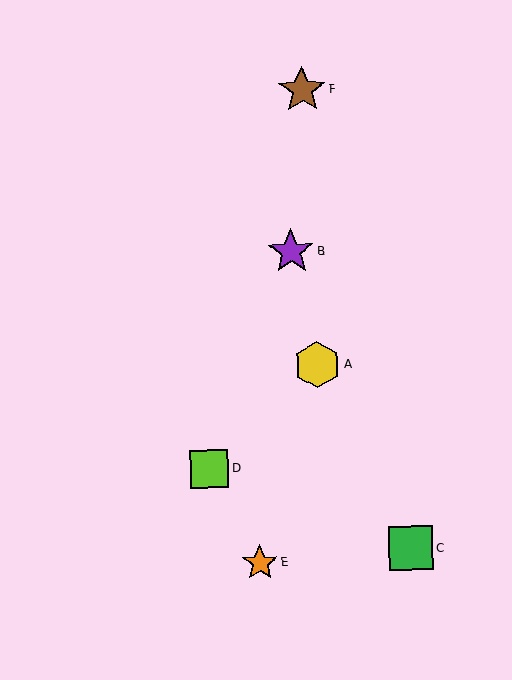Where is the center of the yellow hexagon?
The center of the yellow hexagon is at (317, 365).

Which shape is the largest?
The brown star (labeled F) is the largest.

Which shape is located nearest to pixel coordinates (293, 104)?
The brown star (labeled F) at (302, 90) is nearest to that location.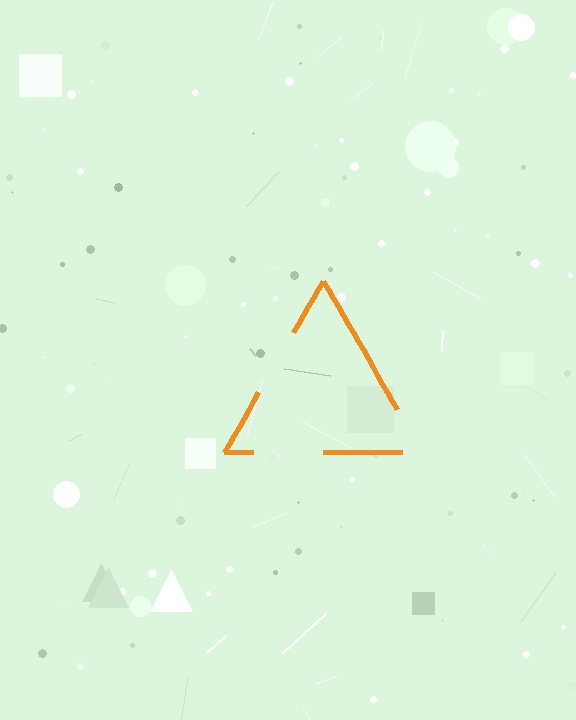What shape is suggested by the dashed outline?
The dashed outline suggests a triangle.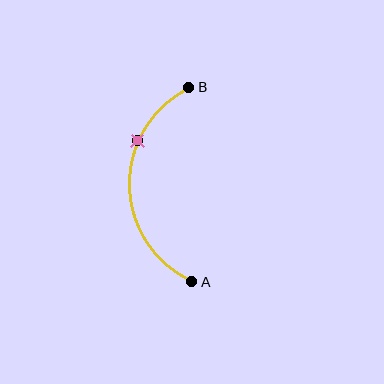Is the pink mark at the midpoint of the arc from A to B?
No. The pink mark lies on the arc but is closer to endpoint B. The arc midpoint would be at the point on the curve equidistant along the arc from both A and B.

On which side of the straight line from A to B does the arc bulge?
The arc bulges to the left of the straight line connecting A and B.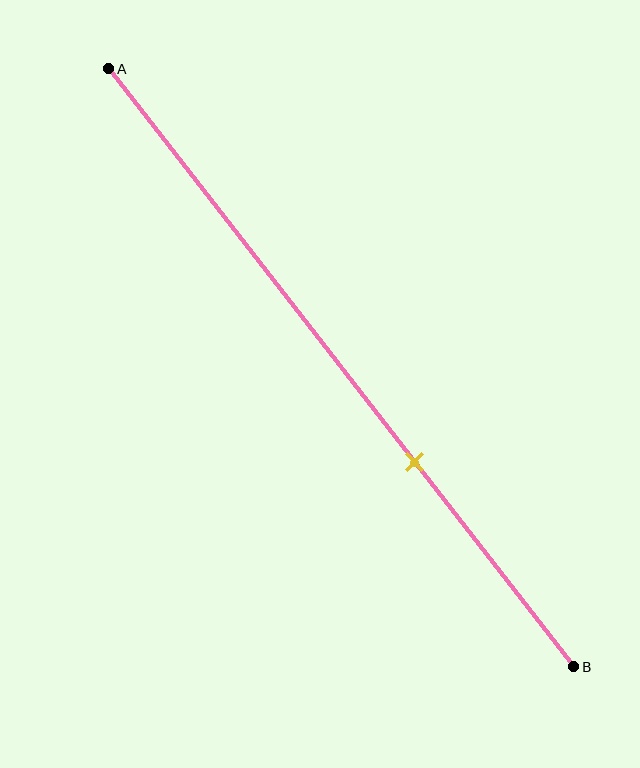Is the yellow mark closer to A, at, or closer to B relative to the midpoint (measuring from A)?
The yellow mark is closer to point B than the midpoint of segment AB.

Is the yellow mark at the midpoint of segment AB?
No, the mark is at about 65% from A, not at the 50% midpoint.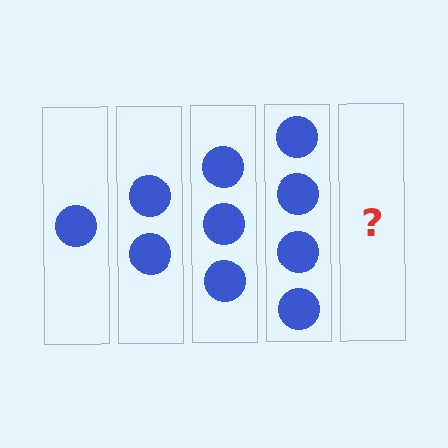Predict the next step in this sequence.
The next step is 5 circles.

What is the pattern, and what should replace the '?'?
The pattern is that each step adds one more circle. The '?' should be 5 circles.